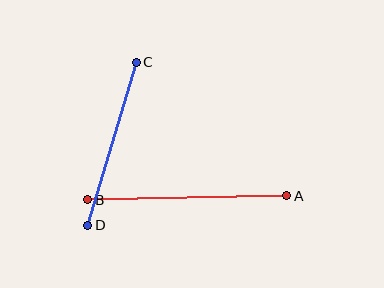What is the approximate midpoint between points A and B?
The midpoint is at approximately (187, 198) pixels.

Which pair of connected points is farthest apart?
Points A and B are farthest apart.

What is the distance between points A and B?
The distance is approximately 199 pixels.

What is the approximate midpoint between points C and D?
The midpoint is at approximately (112, 144) pixels.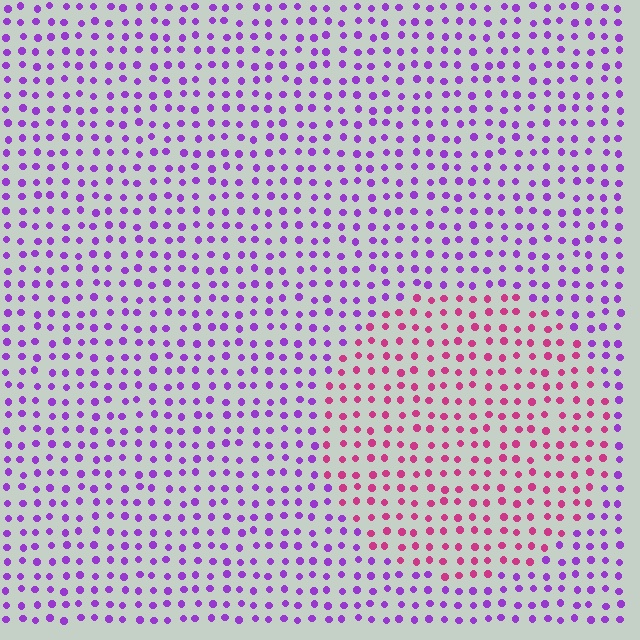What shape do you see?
I see a circle.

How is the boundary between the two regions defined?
The boundary is defined purely by a slight shift in hue (about 49 degrees). Spacing, size, and orientation are identical on both sides.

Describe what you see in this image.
The image is filled with small purple elements in a uniform arrangement. A circle-shaped region is visible where the elements are tinted to a slightly different hue, forming a subtle color boundary.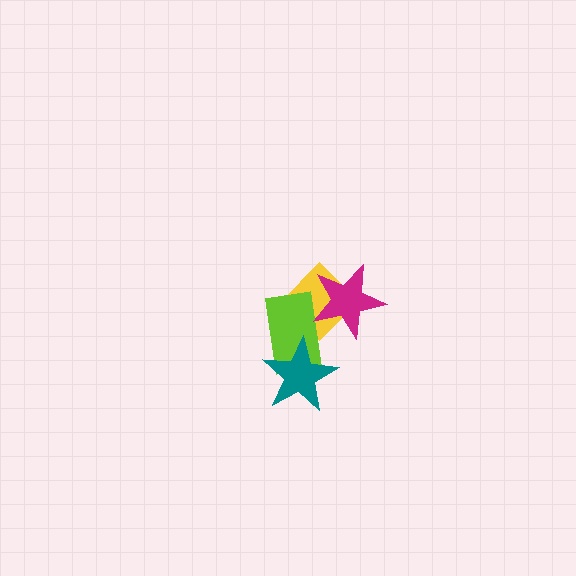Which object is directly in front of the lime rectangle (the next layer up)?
The teal star is directly in front of the lime rectangle.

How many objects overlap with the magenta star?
2 objects overlap with the magenta star.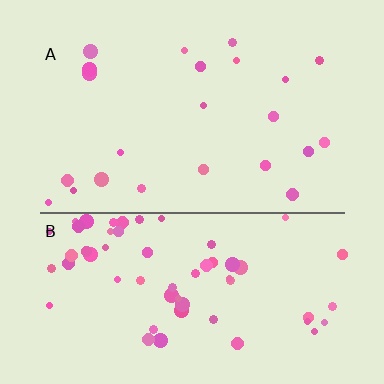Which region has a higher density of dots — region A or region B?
B (the bottom).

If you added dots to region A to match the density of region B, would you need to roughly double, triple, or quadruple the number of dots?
Approximately triple.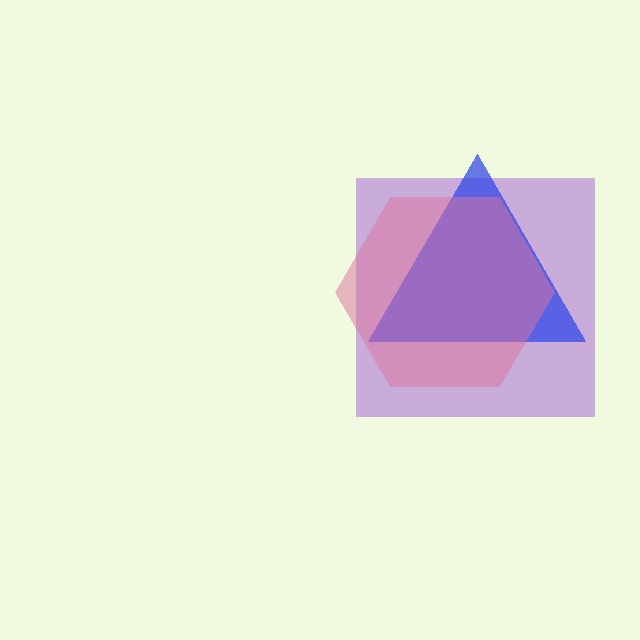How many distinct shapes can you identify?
There are 3 distinct shapes: a purple square, a blue triangle, a pink hexagon.